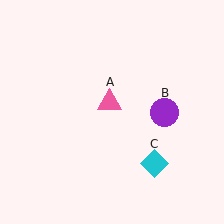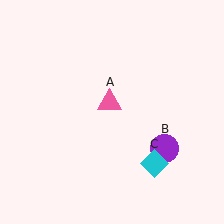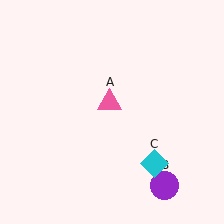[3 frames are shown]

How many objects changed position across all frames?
1 object changed position: purple circle (object B).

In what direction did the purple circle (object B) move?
The purple circle (object B) moved down.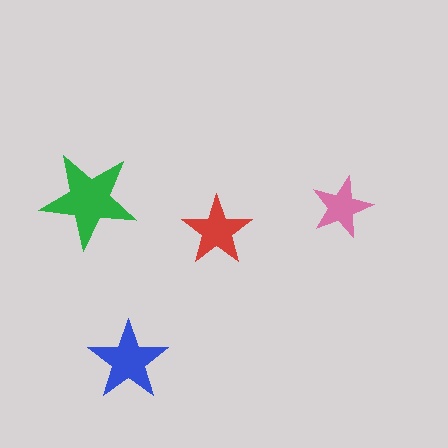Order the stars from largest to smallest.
the green one, the blue one, the red one, the pink one.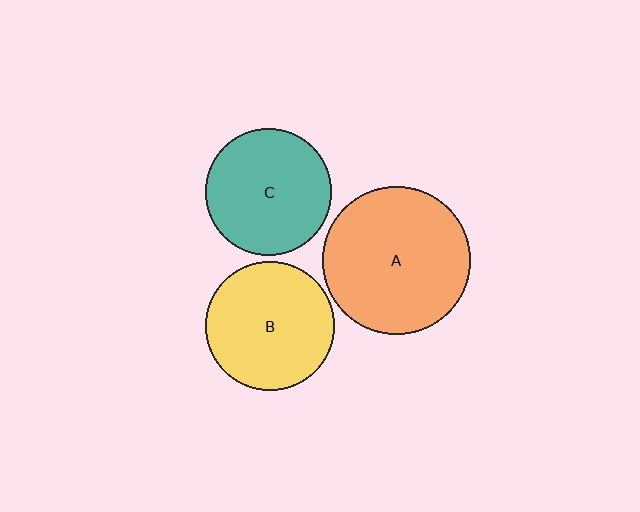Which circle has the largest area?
Circle A (orange).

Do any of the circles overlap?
No, none of the circles overlap.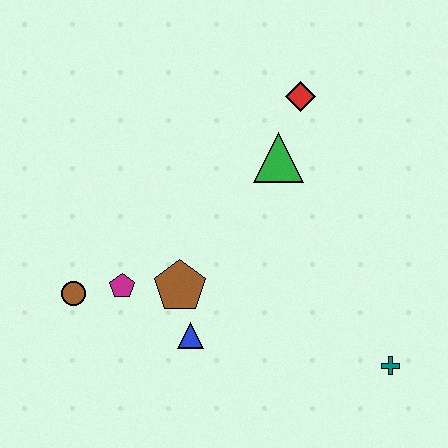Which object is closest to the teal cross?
The blue triangle is closest to the teal cross.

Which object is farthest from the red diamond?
The brown circle is farthest from the red diamond.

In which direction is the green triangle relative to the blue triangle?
The green triangle is above the blue triangle.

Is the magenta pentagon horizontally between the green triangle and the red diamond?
No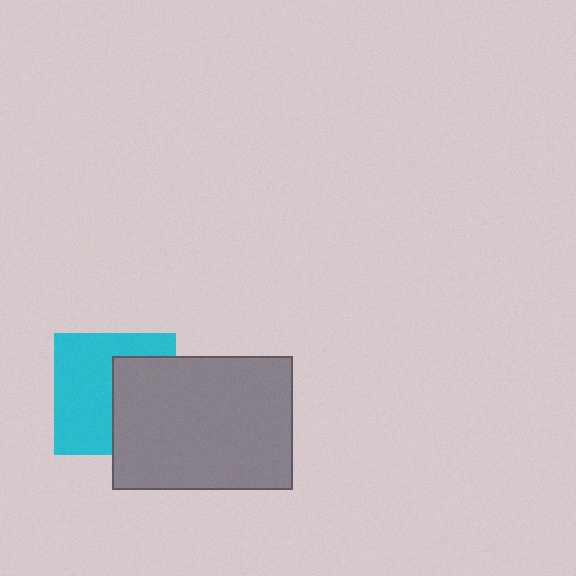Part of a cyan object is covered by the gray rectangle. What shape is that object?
It is a square.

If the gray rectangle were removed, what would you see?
You would see the complete cyan square.